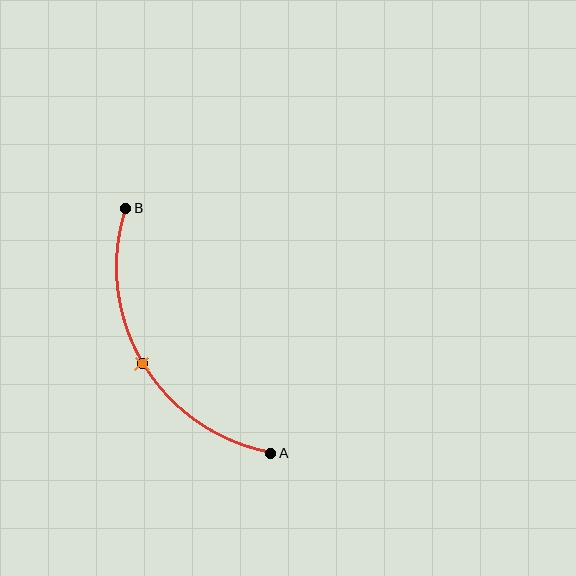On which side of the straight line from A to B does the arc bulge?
The arc bulges to the left of the straight line connecting A and B.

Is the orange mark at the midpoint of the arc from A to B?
Yes. The orange mark lies on the arc at equal arc-length from both A and B — it is the arc midpoint.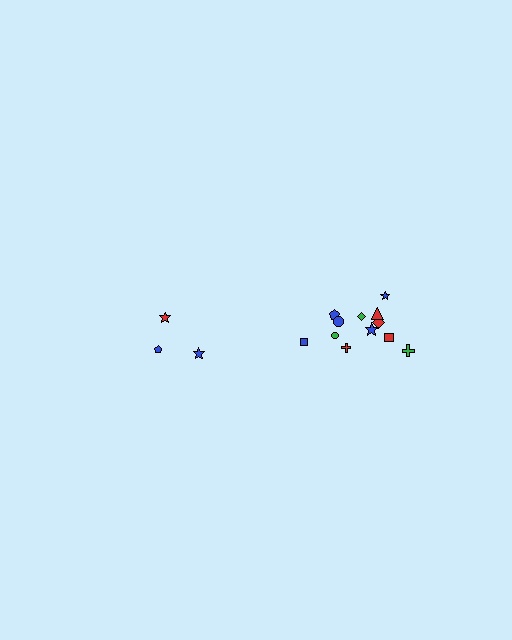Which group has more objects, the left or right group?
The right group.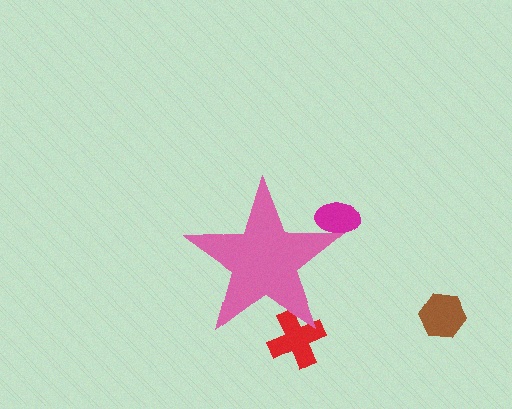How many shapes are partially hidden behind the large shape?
2 shapes are partially hidden.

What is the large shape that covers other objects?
A pink star.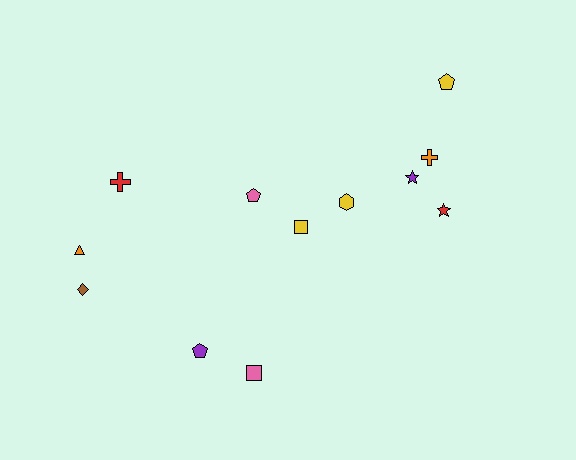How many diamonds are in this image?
There is 1 diamond.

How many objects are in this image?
There are 12 objects.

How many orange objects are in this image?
There are 2 orange objects.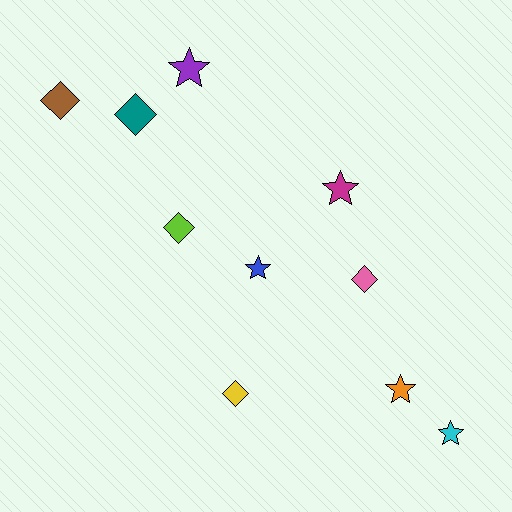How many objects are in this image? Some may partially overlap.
There are 10 objects.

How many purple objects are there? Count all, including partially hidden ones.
There is 1 purple object.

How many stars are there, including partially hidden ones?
There are 5 stars.